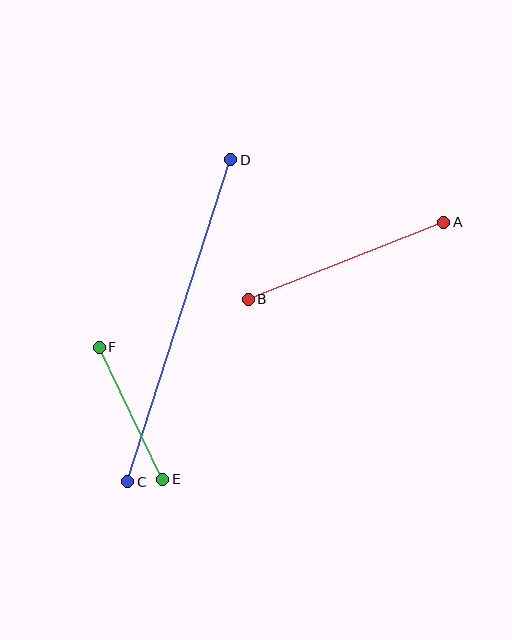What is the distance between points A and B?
The distance is approximately 210 pixels.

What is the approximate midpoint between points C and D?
The midpoint is at approximately (179, 321) pixels.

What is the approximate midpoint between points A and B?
The midpoint is at approximately (346, 261) pixels.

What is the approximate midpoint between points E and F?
The midpoint is at approximately (131, 413) pixels.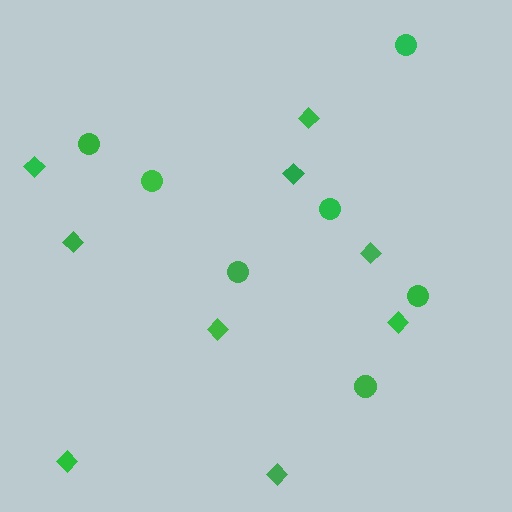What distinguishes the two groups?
There are 2 groups: one group of circles (7) and one group of diamonds (9).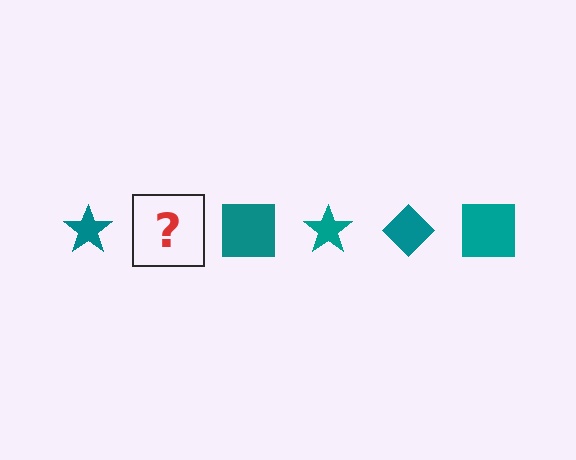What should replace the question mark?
The question mark should be replaced with a teal diamond.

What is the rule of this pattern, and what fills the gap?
The rule is that the pattern cycles through star, diamond, square shapes in teal. The gap should be filled with a teal diamond.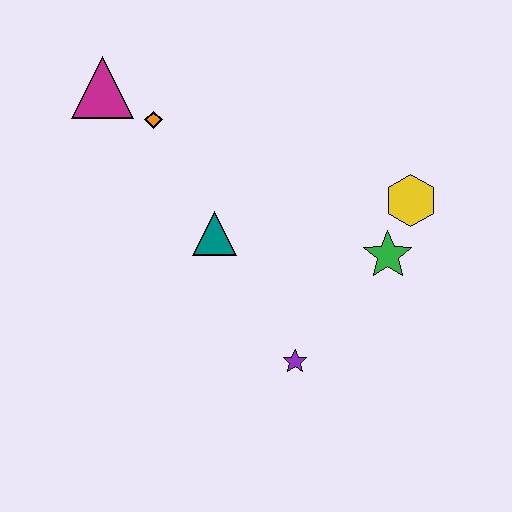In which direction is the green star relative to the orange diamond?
The green star is to the right of the orange diamond.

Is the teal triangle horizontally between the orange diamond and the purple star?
Yes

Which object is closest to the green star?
The yellow hexagon is closest to the green star.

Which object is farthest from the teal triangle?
The yellow hexagon is farthest from the teal triangle.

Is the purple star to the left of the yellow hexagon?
Yes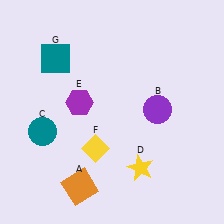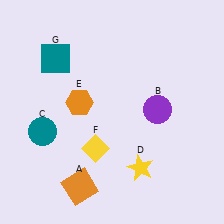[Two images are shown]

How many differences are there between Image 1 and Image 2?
There is 1 difference between the two images.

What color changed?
The hexagon (E) changed from purple in Image 1 to orange in Image 2.